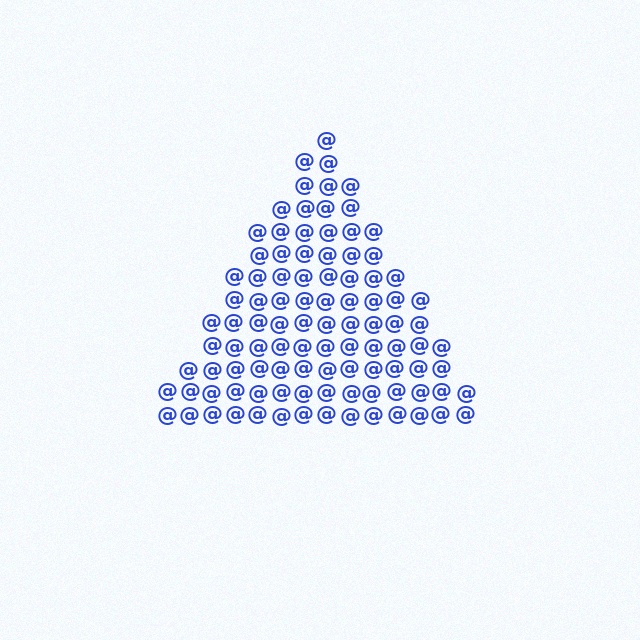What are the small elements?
The small elements are at signs.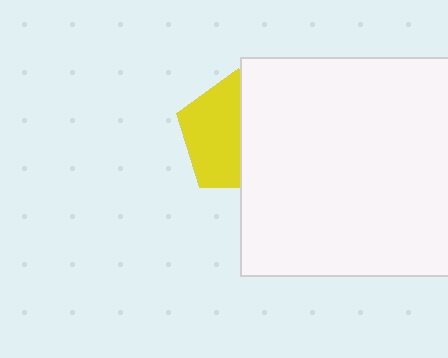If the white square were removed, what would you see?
You would see the complete yellow pentagon.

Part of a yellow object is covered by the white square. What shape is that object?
It is a pentagon.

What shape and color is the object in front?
The object in front is a white square.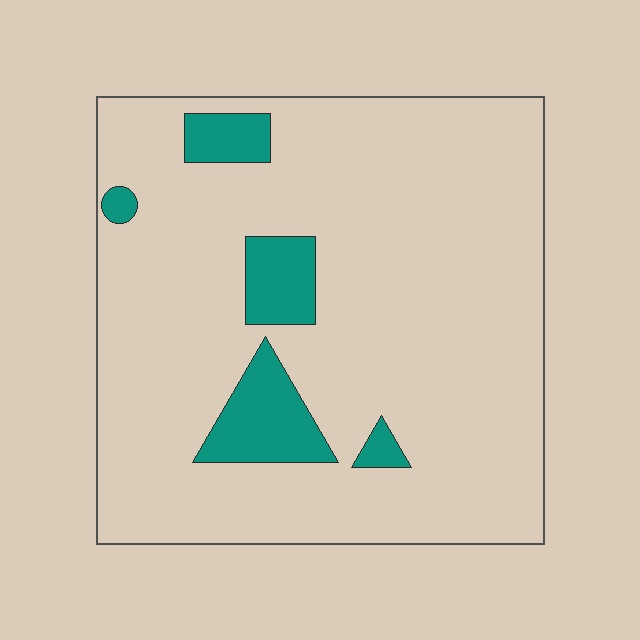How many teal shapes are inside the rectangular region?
5.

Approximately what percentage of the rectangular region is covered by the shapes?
Approximately 10%.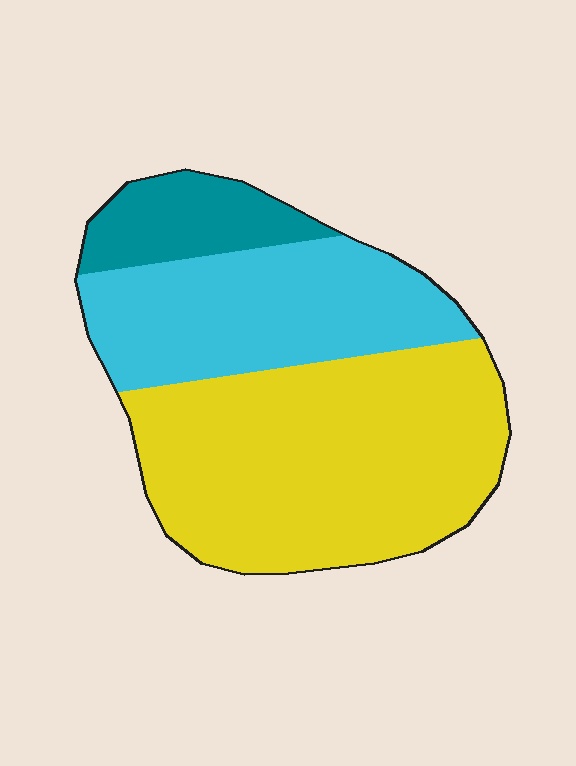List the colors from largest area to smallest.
From largest to smallest: yellow, cyan, teal.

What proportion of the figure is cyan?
Cyan covers 33% of the figure.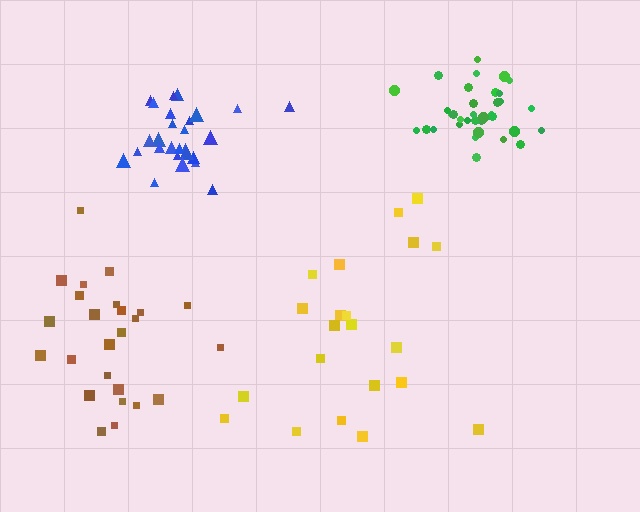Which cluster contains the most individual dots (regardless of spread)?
Green (35).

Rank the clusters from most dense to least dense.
green, blue, brown, yellow.